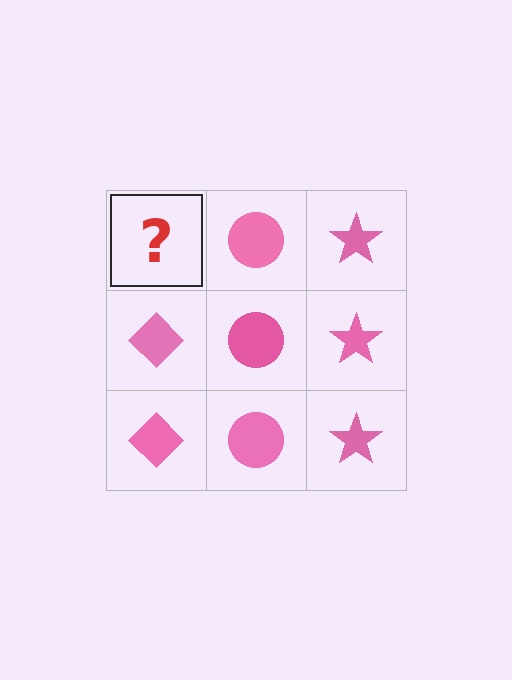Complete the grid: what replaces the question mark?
The question mark should be replaced with a pink diamond.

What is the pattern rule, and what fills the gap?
The rule is that each column has a consistent shape. The gap should be filled with a pink diamond.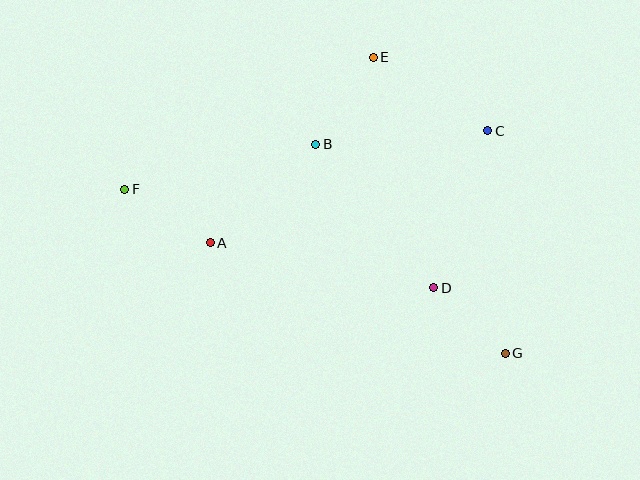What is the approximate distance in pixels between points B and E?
The distance between B and E is approximately 104 pixels.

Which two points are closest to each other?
Points D and G are closest to each other.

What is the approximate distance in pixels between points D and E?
The distance between D and E is approximately 238 pixels.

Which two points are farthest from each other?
Points F and G are farthest from each other.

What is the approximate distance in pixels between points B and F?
The distance between B and F is approximately 196 pixels.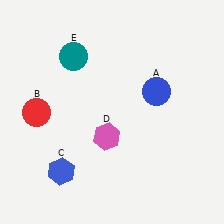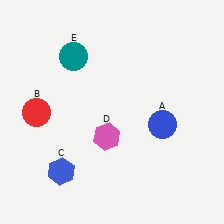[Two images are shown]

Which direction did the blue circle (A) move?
The blue circle (A) moved down.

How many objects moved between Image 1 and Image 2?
1 object moved between the two images.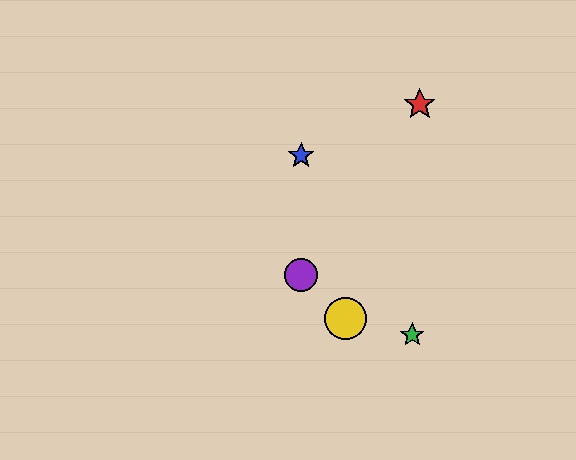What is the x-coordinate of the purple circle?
The purple circle is at x≈301.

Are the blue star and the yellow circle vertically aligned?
No, the blue star is at x≈301 and the yellow circle is at x≈345.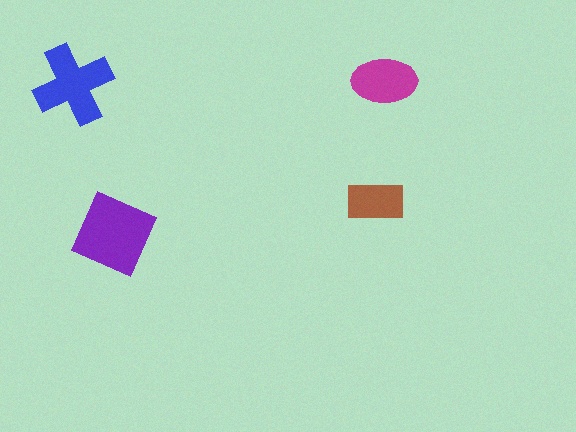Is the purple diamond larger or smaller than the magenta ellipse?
Larger.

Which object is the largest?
The purple diamond.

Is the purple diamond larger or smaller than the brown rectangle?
Larger.